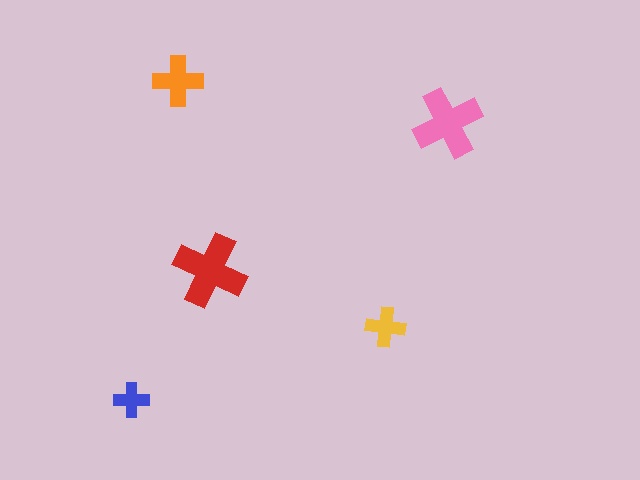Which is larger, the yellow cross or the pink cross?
The pink one.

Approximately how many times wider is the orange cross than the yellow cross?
About 1.5 times wider.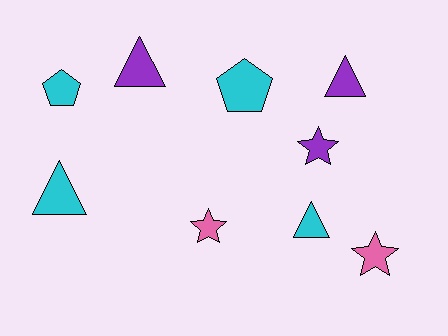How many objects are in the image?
There are 9 objects.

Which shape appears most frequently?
Triangle, with 4 objects.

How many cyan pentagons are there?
There are 2 cyan pentagons.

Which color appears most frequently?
Cyan, with 4 objects.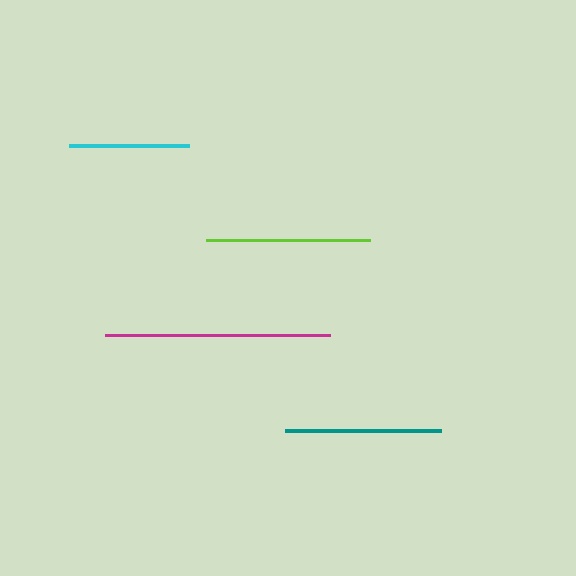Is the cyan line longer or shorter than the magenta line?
The magenta line is longer than the cyan line.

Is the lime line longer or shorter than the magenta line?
The magenta line is longer than the lime line.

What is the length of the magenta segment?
The magenta segment is approximately 225 pixels long.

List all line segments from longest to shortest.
From longest to shortest: magenta, lime, teal, cyan.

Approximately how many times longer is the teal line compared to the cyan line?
The teal line is approximately 1.3 times the length of the cyan line.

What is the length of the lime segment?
The lime segment is approximately 164 pixels long.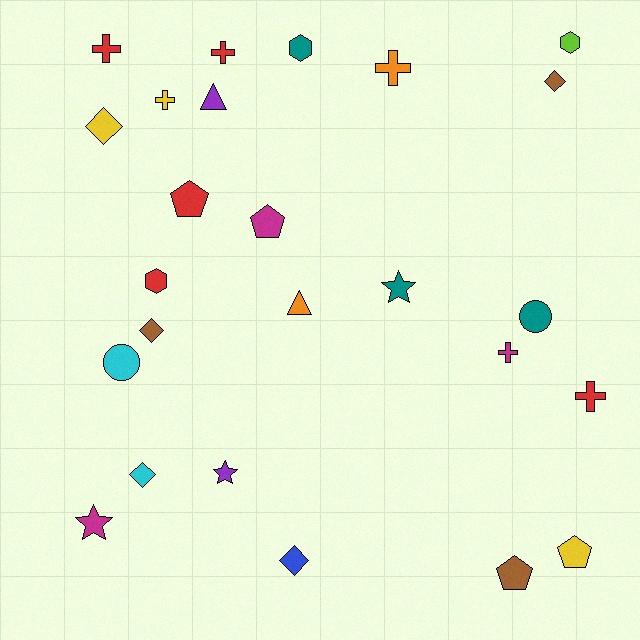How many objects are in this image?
There are 25 objects.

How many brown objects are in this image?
There are 3 brown objects.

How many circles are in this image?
There are 2 circles.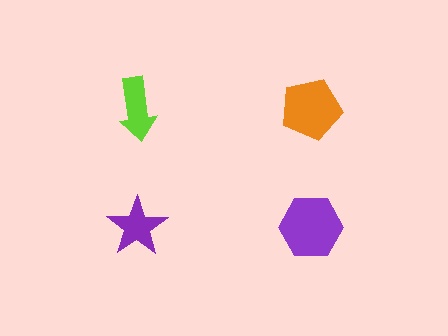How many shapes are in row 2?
2 shapes.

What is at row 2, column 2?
A purple hexagon.